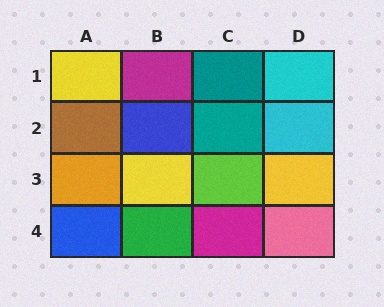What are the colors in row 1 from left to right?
Yellow, magenta, teal, cyan.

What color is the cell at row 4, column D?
Pink.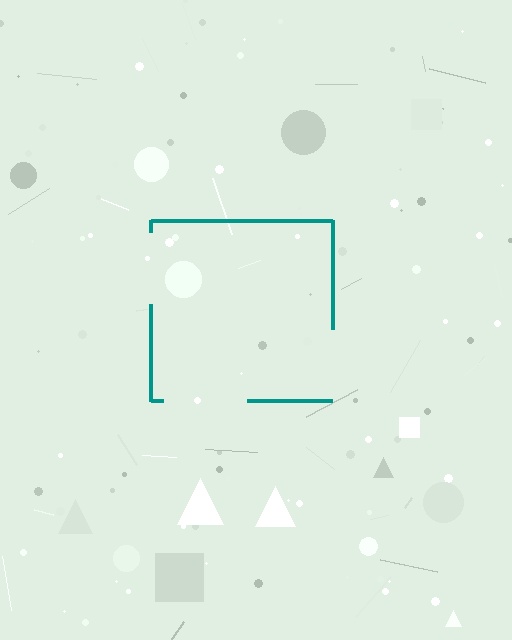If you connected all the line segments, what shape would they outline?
They would outline a square.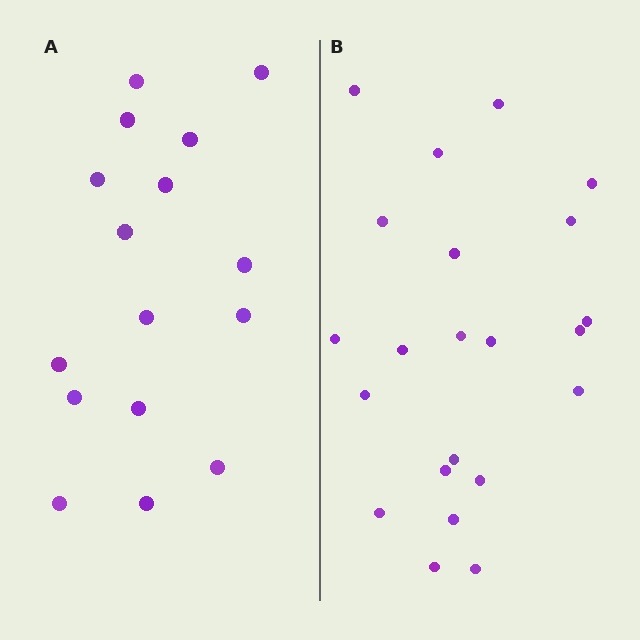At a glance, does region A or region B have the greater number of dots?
Region B (the right region) has more dots.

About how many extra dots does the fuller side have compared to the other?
Region B has about 6 more dots than region A.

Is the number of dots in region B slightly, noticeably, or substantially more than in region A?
Region B has noticeably more, but not dramatically so. The ratio is roughly 1.4 to 1.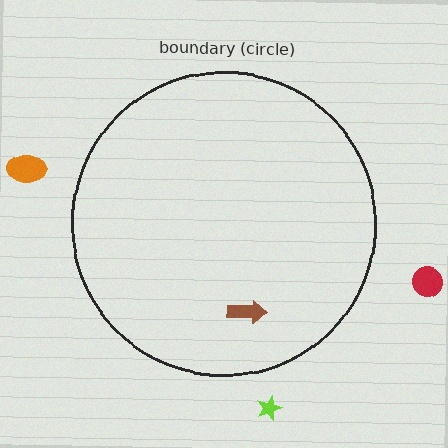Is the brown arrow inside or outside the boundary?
Inside.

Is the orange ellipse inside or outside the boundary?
Outside.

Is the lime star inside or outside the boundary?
Outside.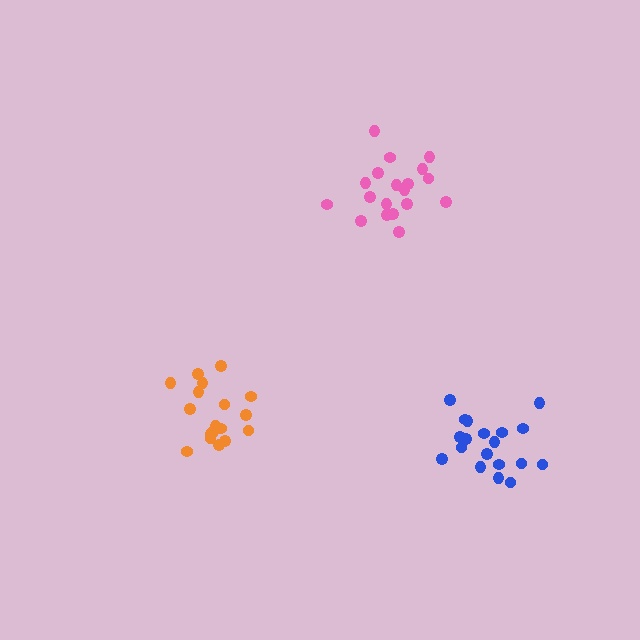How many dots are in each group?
Group 1: 18 dots, Group 2: 20 dots, Group 3: 19 dots (57 total).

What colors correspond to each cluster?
The clusters are colored: orange, blue, pink.